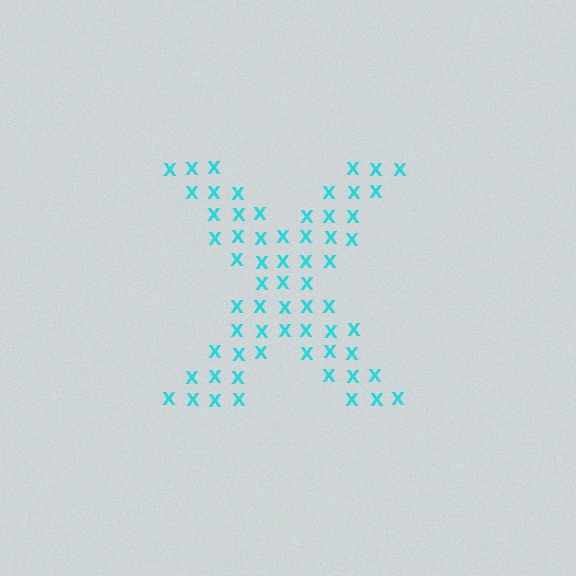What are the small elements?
The small elements are letter X's.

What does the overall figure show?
The overall figure shows the letter X.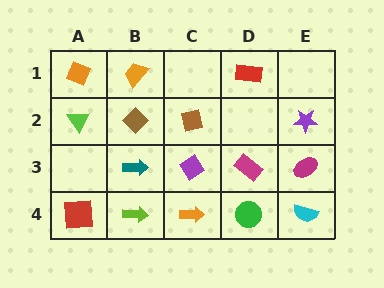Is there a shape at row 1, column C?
No, that cell is empty.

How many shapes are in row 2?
4 shapes.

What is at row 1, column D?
A red rectangle.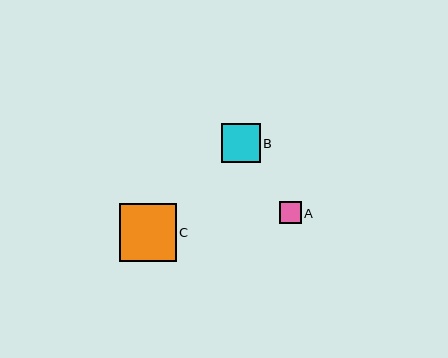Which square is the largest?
Square C is the largest with a size of approximately 57 pixels.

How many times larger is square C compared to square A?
Square C is approximately 2.7 times the size of square A.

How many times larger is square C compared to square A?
Square C is approximately 2.7 times the size of square A.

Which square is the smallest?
Square A is the smallest with a size of approximately 21 pixels.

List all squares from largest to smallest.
From largest to smallest: C, B, A.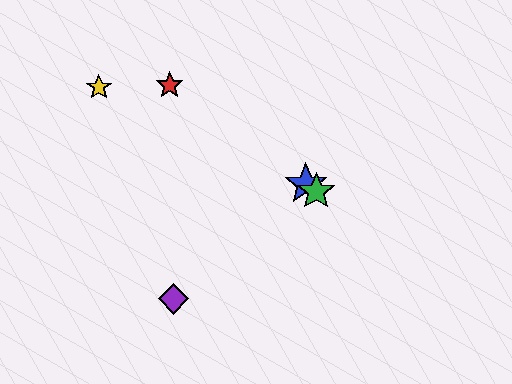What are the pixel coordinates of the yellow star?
The yellow star is at (99, 87).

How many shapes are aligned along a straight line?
3 shapes (the red star, the blue star, the green star) are aligned along a straight line.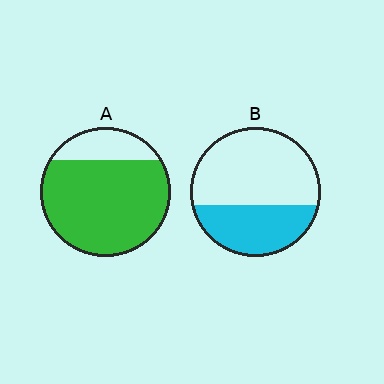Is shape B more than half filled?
No.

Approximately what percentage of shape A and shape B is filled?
A is approximately 80% and B is approximately 35%.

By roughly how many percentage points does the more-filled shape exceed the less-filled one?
By roughly 45 percentage points (A over B).